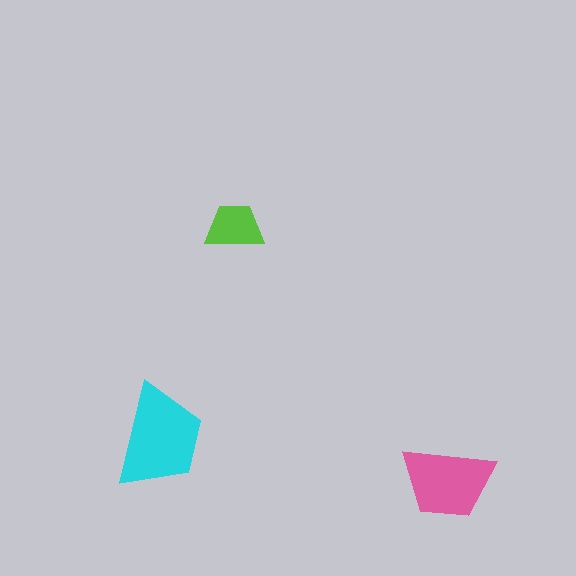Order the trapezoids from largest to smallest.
the cyan one, the pink one, the lime one.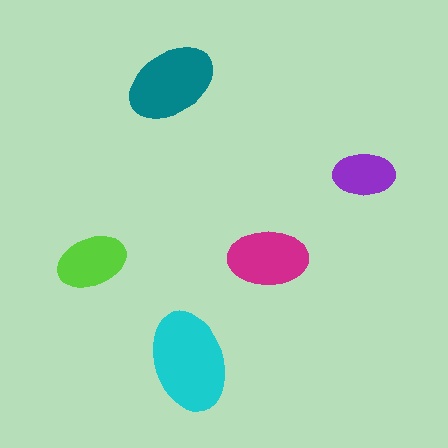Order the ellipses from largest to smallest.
the cyan one, the teal one, the magenta one, the lime one, the purple one.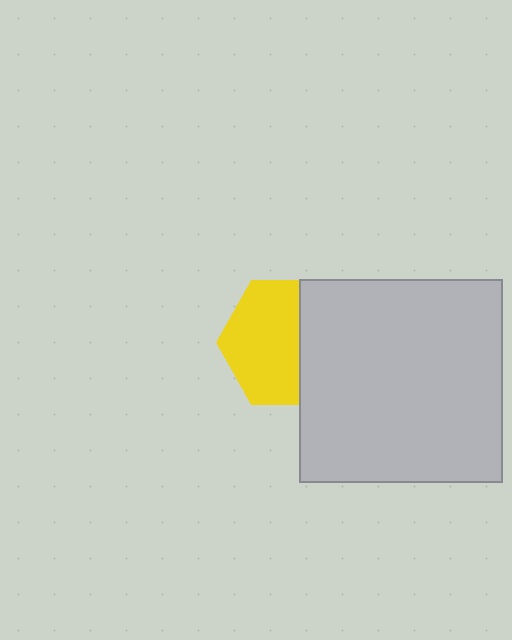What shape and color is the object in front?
The object in front is a light gray square.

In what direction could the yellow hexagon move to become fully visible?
The yellow hexagon could move left. That would shift it out from behind the light gray square entirely.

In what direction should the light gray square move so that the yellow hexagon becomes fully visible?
The light gray square should move right. That is the shortest direction to clear the overlap and leave the yellow hexagon fully visible.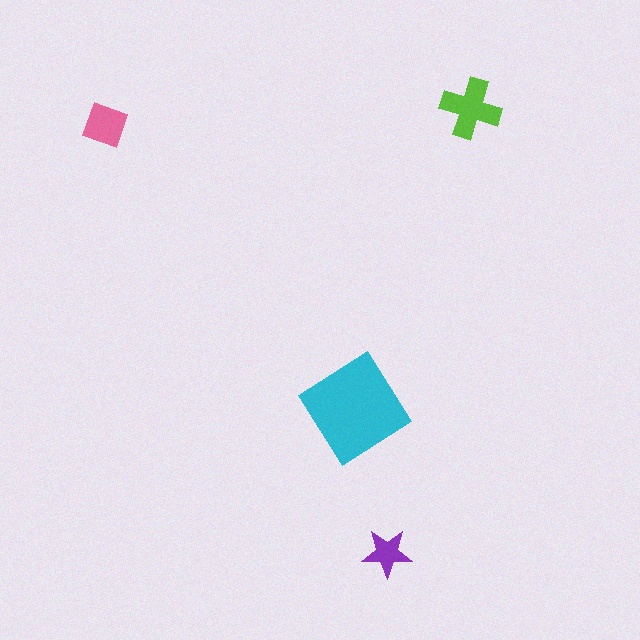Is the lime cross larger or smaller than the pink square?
Larger.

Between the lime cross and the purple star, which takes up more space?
The lime cross.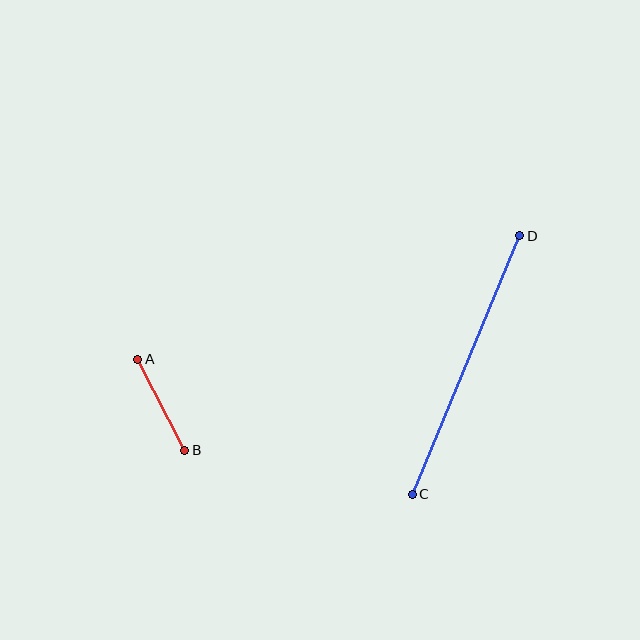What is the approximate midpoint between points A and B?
The midpoint is at approximately (161, 405) pixels.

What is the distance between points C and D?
The distance is approximately 280 pixels.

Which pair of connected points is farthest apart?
Points C and D are farthest apart.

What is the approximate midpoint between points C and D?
The midpoint is at approximately (466, 365) pixels.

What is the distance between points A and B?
The distance is approximately 103 pixels.